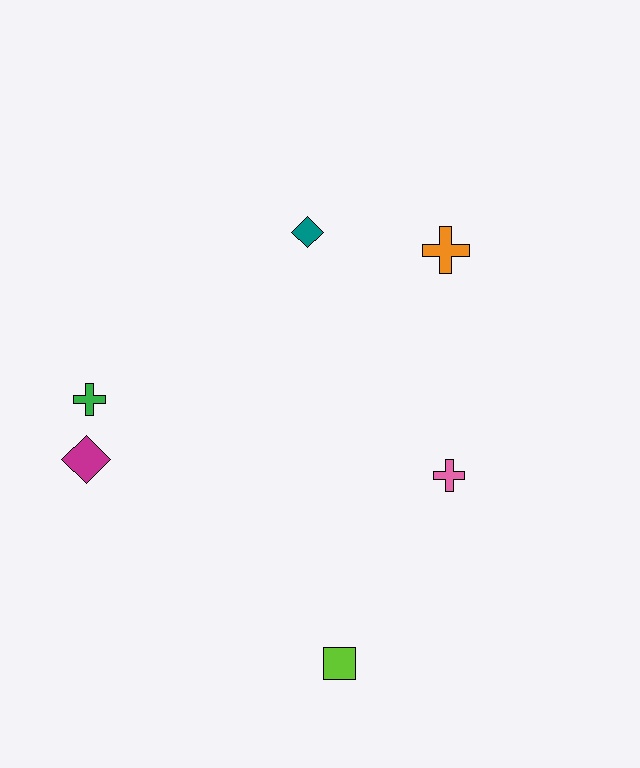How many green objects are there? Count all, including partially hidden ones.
There is 1 green object.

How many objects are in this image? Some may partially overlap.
There are 6 objects.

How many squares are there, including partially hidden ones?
There is 1 square.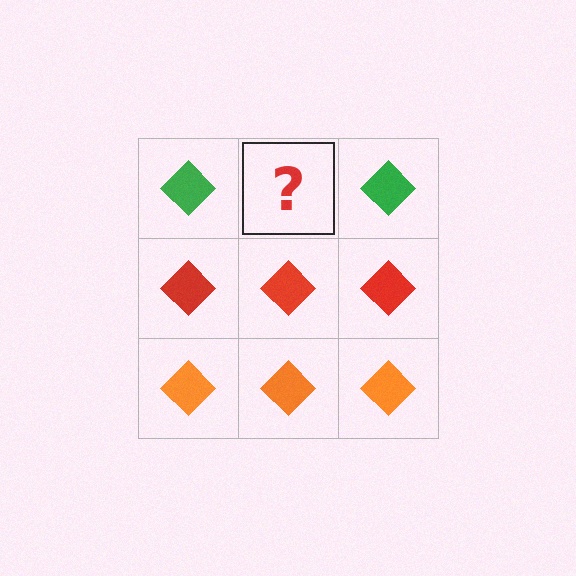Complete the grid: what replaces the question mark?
The question mark should be replaced with a green diamond.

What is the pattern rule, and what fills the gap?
The rule is that each row has a consistent color. The gap should be filled with a green diamond.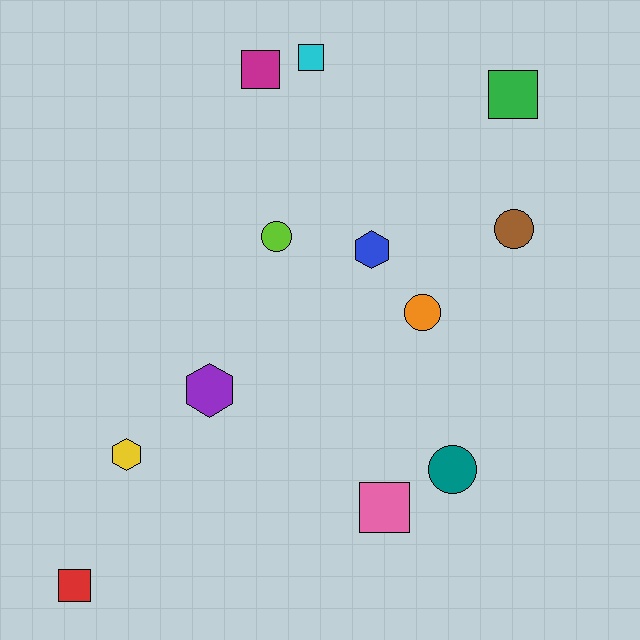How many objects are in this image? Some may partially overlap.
There are 12 objects.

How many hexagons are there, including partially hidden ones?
There are 3 hexagons.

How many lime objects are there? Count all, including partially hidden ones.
There is 1 lime object.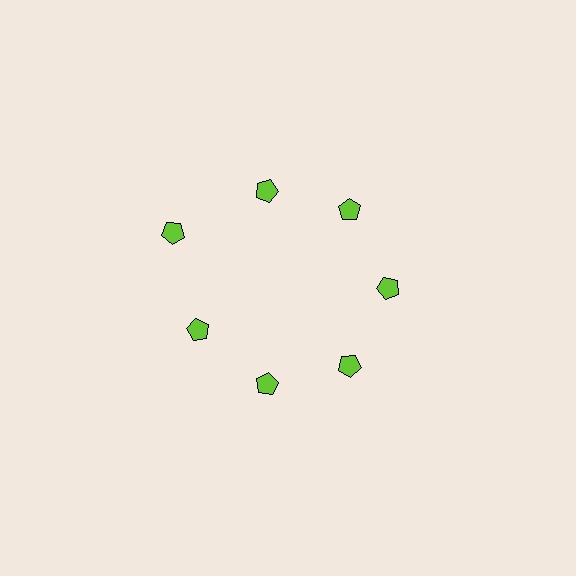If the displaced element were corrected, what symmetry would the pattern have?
It would have 7-fold rotational symmetry — the pattern would map onto itself every 51 degrees.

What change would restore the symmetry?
The symmetry would be restored by moving it inward, back onto the ring so that all 7 pentagons sit at equal angles and equal distance from the center.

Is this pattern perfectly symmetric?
No. The 7 lime pentagons are arranged in a ring, but one element near the 10 o'clock position is pushed outward from the center, breaking the 7-fold rotational symmetry.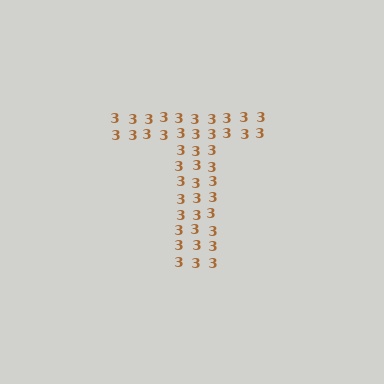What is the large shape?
The large shape is the letter T.